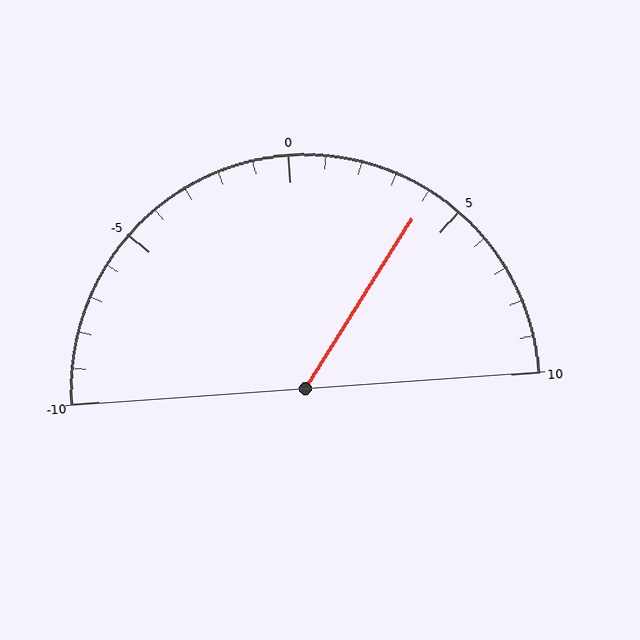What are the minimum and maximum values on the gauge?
The gauge ranges from -10 to 10.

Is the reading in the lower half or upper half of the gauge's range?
The reading is in the upper half of the range (-10 to 10).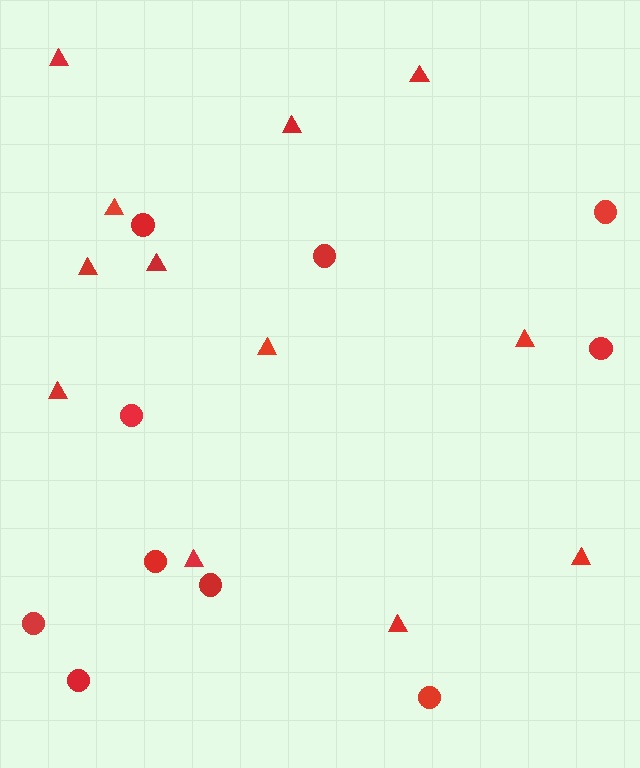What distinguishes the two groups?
There are 2 groups: one group of circles (10) and one group of triangles (12).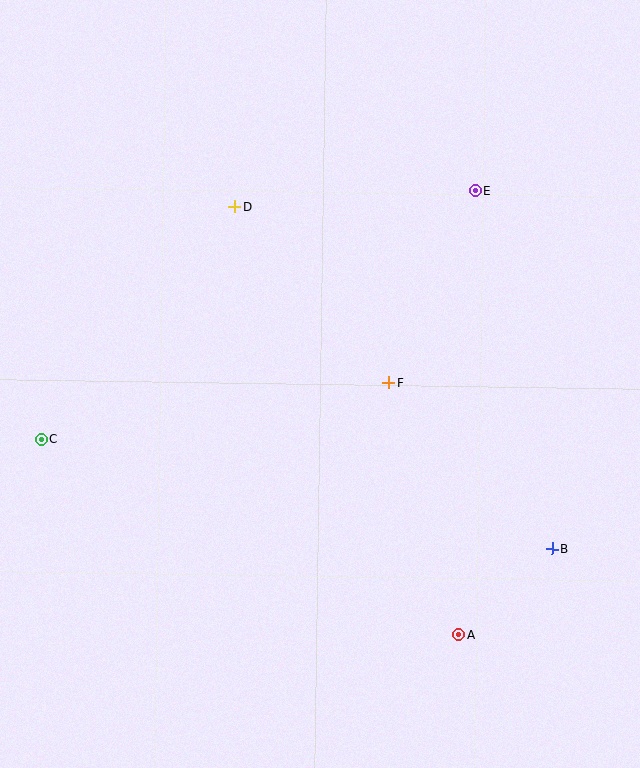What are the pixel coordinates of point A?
Point A is at (459, 635).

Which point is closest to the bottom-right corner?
Point A is closest to the bottom-right corner.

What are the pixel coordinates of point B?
Point B is at (552, 549).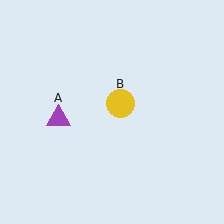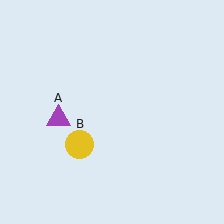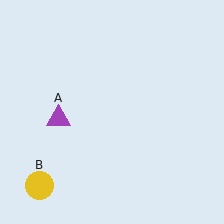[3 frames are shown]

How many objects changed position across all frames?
1 object changed position: yellow circle (object B).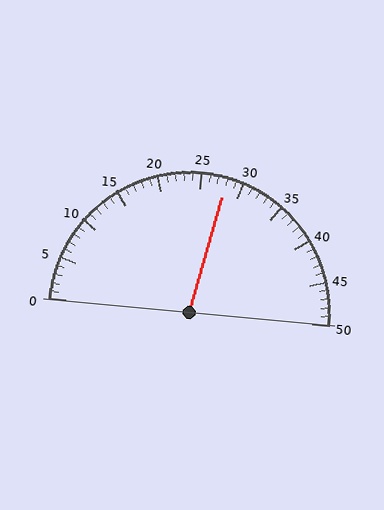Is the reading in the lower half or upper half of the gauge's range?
The reading is in the upper half of the range (0 to 50).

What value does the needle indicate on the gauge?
The needle indicates approximately 28.